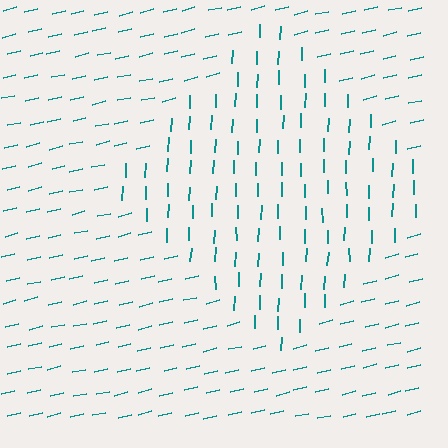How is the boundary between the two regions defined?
The boundary is defined purely by a change in line orientation (approximately 75 degrees difference). All lines are the same color and thickness.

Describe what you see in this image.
The image is filled with small teal line segments. A diamond region in the image has lines oriented differently from the surrounding lines, creating a visible texture boundary.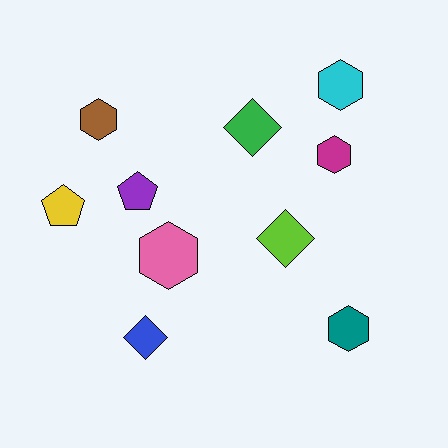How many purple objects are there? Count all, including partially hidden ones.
There is 1 purple object.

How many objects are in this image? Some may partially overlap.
There are 10 objects.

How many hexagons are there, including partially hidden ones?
There are 5 hexagons.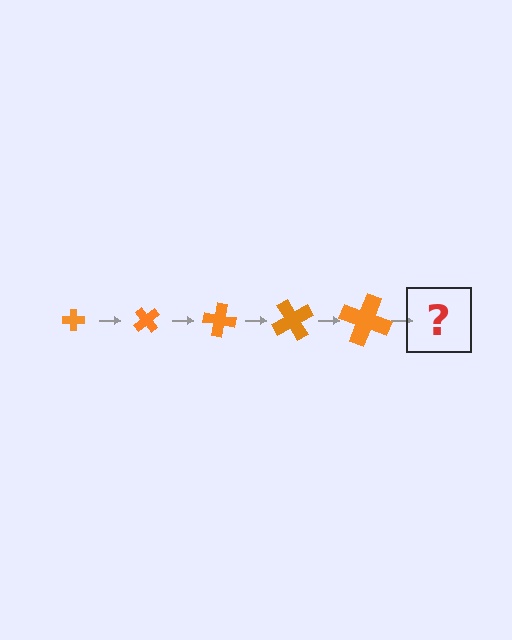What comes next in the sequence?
The next element should be a cross, larger than the previous one and rotated 250 degrees from the start.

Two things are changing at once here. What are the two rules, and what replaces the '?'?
The two rules are that the cross grows larger each step and it rotates 50 degrees each step. The '?' should be a cross, larger than the previous one and rotated 250 degrees from the start.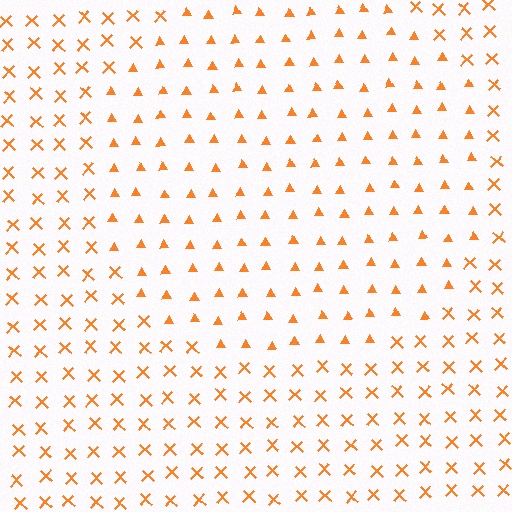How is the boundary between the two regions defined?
The boundary is defined by a change in element shape: triangles inside vs. X marks outside. All elements share the same color and spacing.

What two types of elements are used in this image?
The image uses triangles inside the circle region and X marks outside it.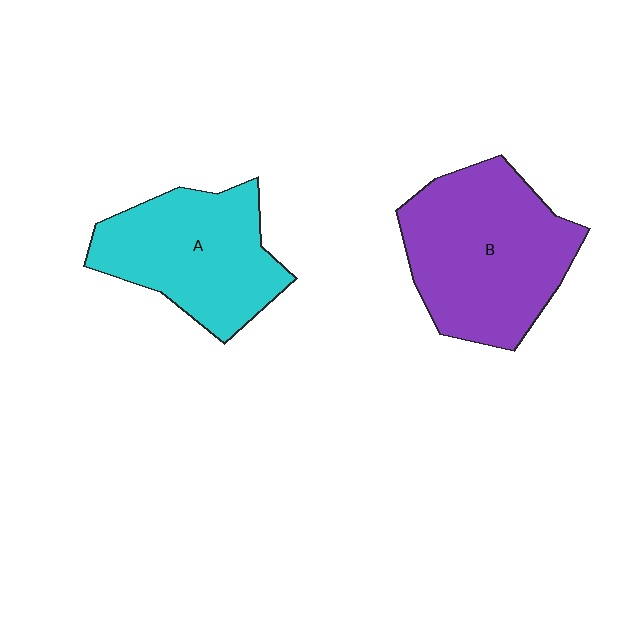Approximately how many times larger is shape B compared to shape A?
Approximately 1.2 times.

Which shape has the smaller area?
Shape A (cyan).